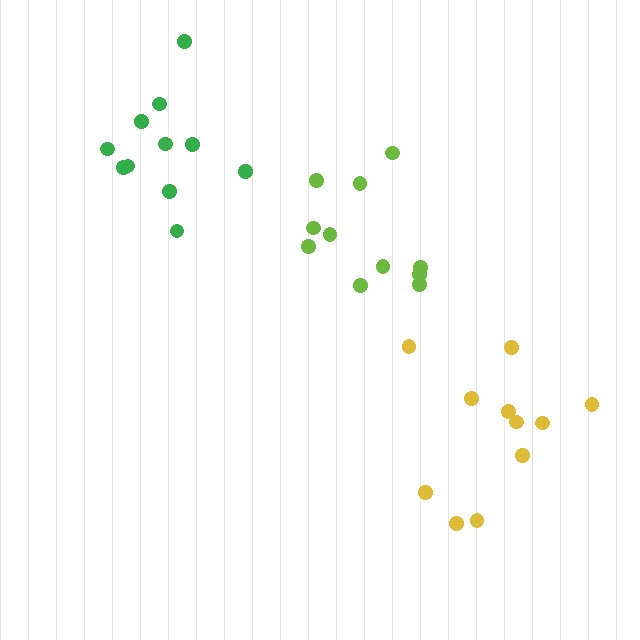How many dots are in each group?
Group 1: 11 dots, Group 2: 11 dots, Group 3: 11 dots (33 total).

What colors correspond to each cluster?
The clusters are colored: yellow, green, lime.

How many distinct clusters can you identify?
There are 3 distinct clusters.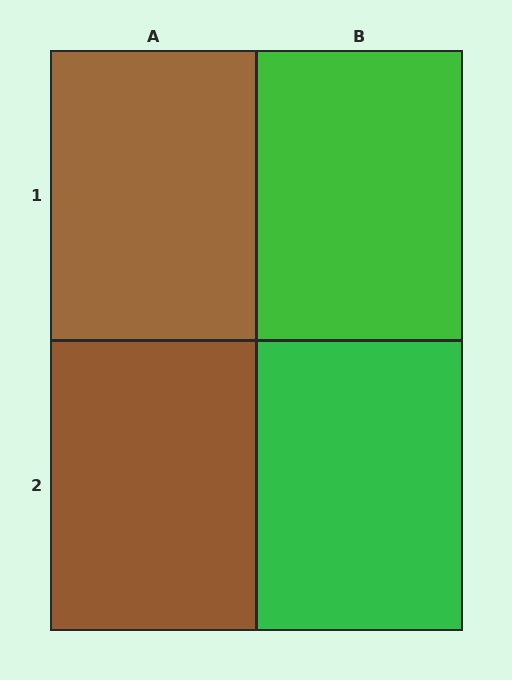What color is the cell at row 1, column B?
Green.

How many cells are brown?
2 cells are brown.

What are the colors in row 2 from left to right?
Brown, green.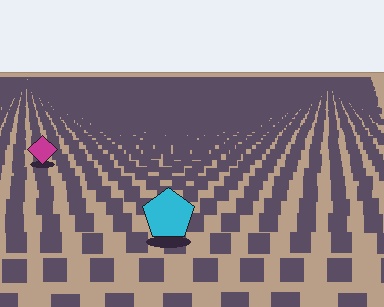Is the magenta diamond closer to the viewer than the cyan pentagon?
No. The cyan pentagon is closer — you can tell from the texture gradient: the ground texture is coarser near it.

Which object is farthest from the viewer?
The magenta diamond is farthest from the viewer. It appears smaller and the ground texture around it is denser.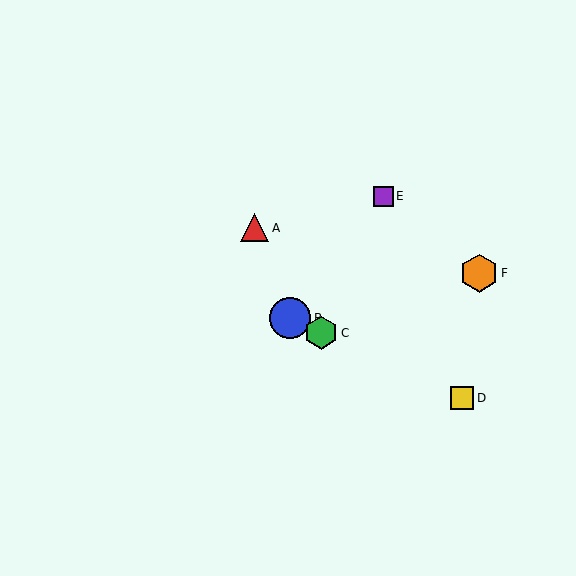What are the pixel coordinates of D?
Object D is at (462, 398).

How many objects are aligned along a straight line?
3 objects (B, C, D) are aligned along a straight line.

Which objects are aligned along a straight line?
Objects B, C, D are aligned along a straight line.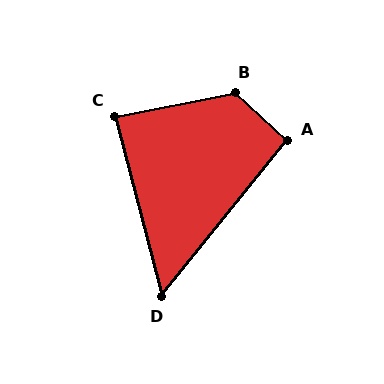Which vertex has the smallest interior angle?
D, at approximately 54 degrees.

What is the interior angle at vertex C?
Approximately 86 degrees (approximately right).